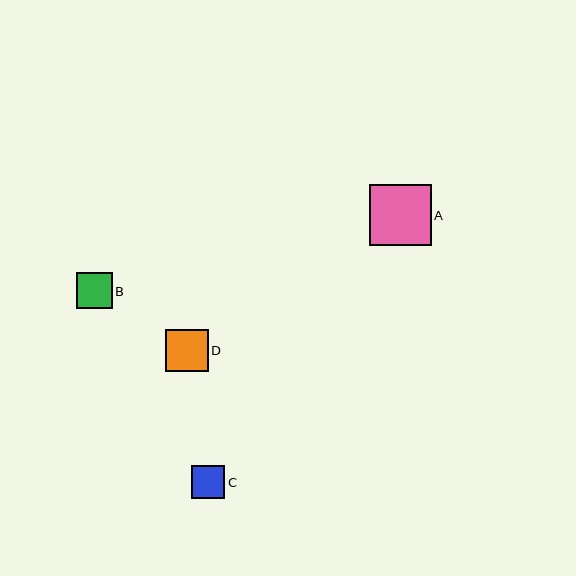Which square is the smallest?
Square C is the smallest with a size of approximately 33 pixels.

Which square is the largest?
Square A is the largest with a size of approximately 62 pixels.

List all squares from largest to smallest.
From largest to smallest: A, D, B, C.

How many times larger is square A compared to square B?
Square A is approximately 1.7 times the size of square B.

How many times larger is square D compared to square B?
Square D is approximately 1.2 times the size of square B.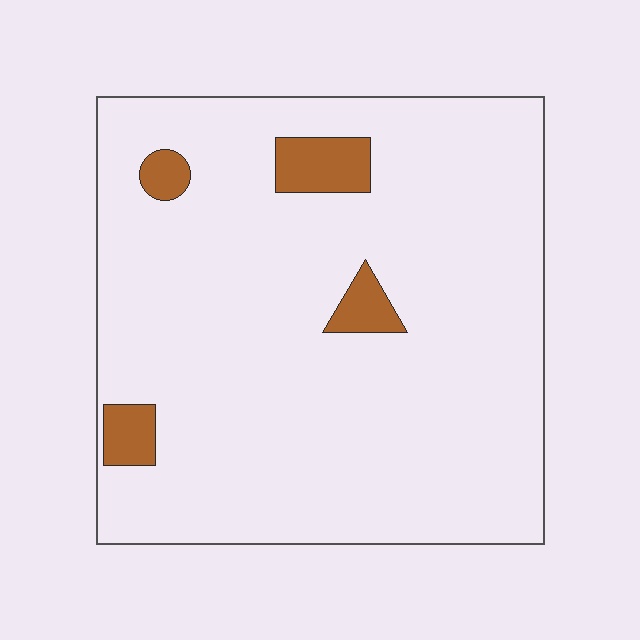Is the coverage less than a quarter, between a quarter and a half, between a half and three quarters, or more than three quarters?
Less than a quarter.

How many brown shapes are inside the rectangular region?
4.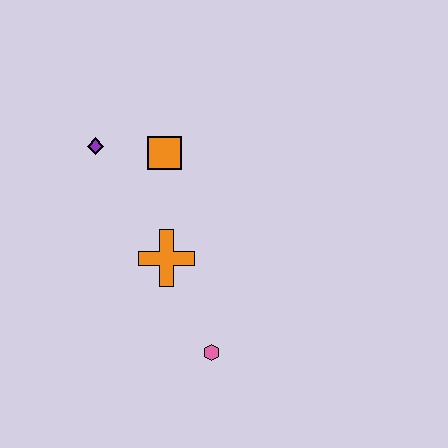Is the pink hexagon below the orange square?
Yes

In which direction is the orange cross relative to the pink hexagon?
The orange cross is above the pink hexagon.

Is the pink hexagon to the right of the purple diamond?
Yes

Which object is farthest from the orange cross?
The purple diamond is farthest from the orange cross.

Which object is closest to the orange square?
The purple diamond is closest to the orange square.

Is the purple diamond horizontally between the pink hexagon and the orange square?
No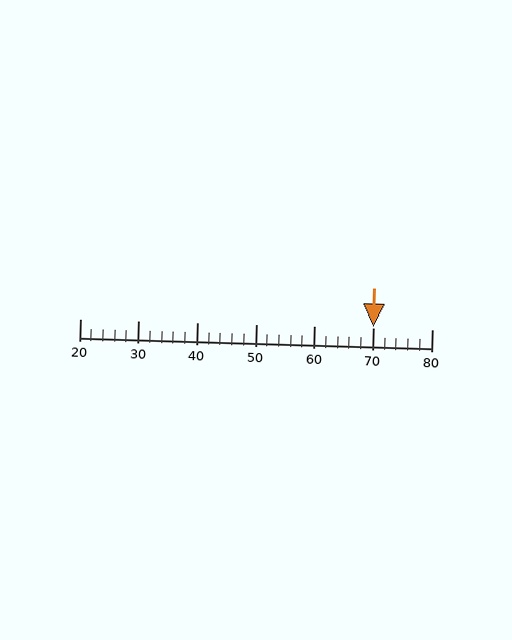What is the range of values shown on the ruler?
The ruler shows values from 20 to 80.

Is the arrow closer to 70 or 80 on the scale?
The arrow is closer to 70.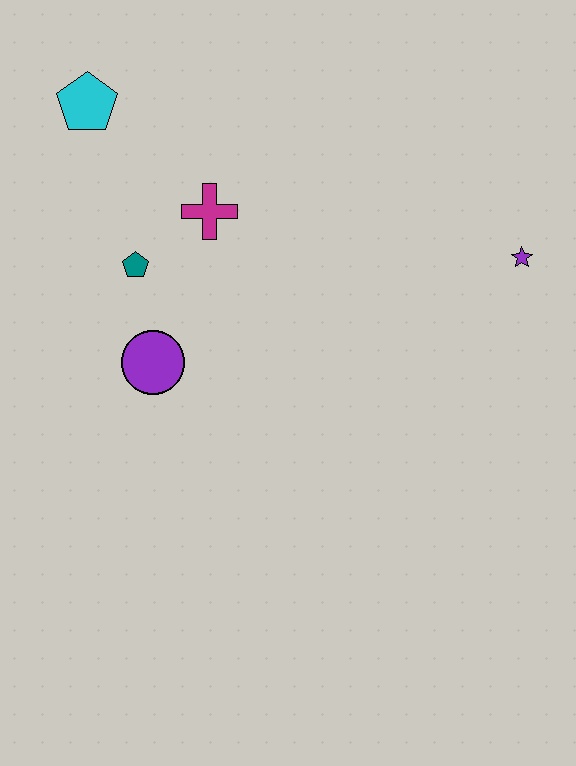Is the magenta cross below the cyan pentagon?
Yes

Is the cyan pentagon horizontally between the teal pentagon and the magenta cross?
No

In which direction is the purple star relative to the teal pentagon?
The purple star is to the right of the teal pentagon.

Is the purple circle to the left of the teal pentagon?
No